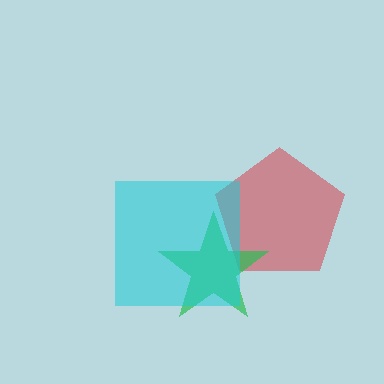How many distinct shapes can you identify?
There are 3 distinct shapes: a red pentagon, a green star, a cyan square.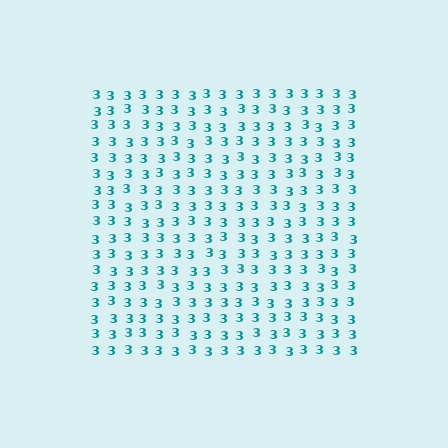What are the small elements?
The small elements are digit 3's.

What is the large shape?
The large shape is a square.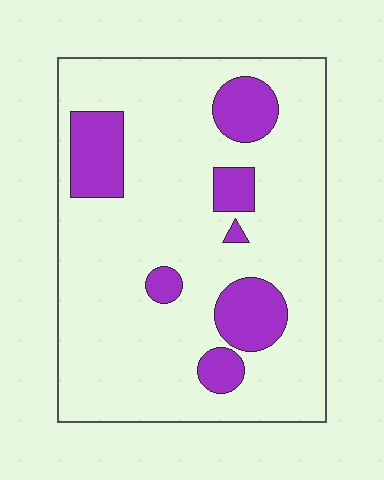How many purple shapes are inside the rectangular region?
7.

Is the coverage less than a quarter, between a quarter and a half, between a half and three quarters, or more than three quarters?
Less than a quarter.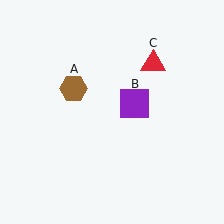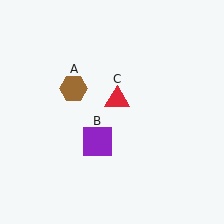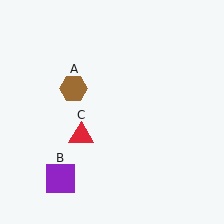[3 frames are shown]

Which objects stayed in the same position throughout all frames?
Brown hexagon (object A) remained stationary.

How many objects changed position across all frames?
2 objects changed position: purple square (object B), red triangle (object C).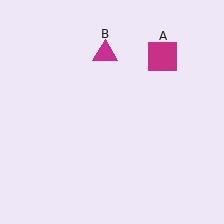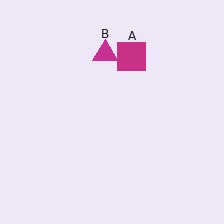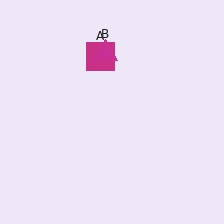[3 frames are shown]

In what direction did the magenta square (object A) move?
The magenta square (object A) moved left.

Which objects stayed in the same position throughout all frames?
Magenta triangle (object B) remained stationary.